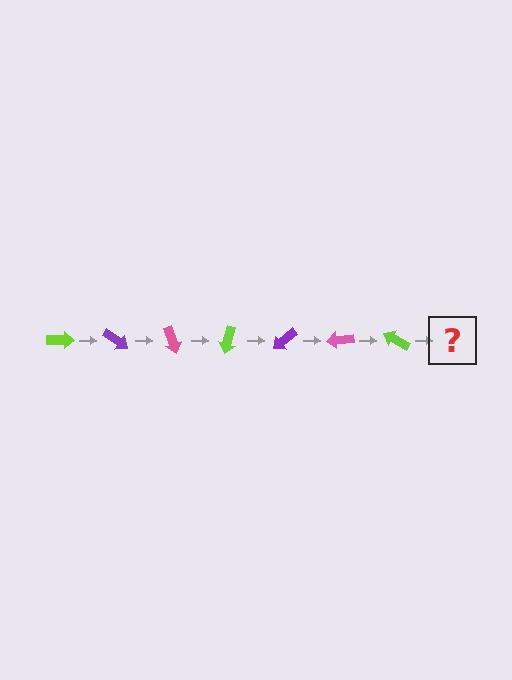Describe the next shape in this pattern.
It should be a purple arrow, rotated 245 degrees from the start.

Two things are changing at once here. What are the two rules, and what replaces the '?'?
The two rules are that it rotates 35 degrees each step and the color cycles through lime, purple, and pink. The '?' should be a purple arrow, rotated 245 degrees from the start.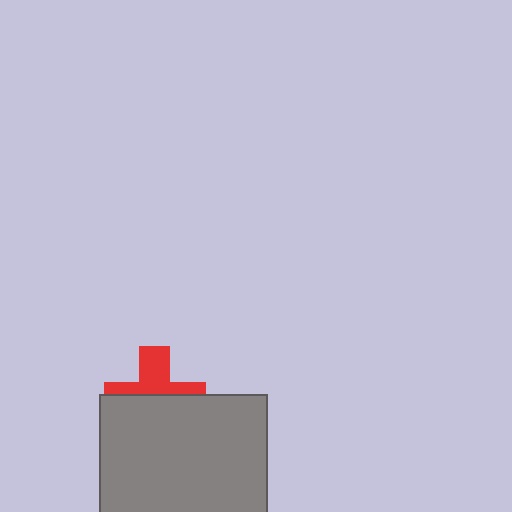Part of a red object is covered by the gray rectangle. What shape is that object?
It is a cross.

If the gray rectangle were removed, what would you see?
You would see the complete red cross.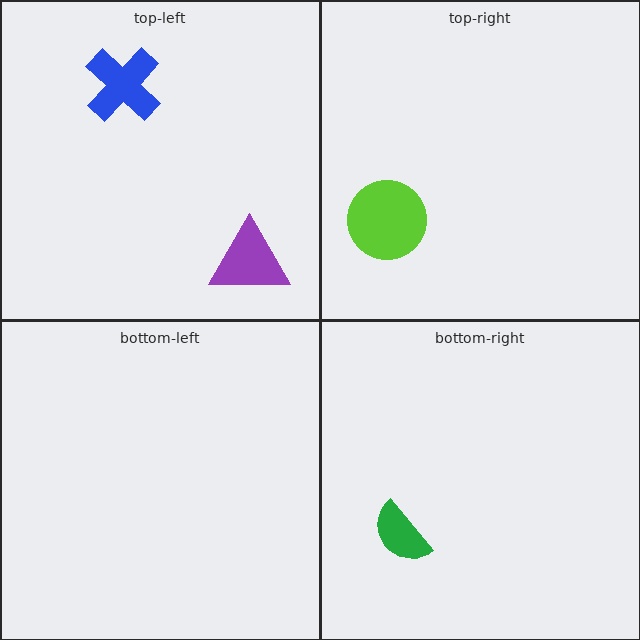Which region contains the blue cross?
The top-left region.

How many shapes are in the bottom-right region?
1.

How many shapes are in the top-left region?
2.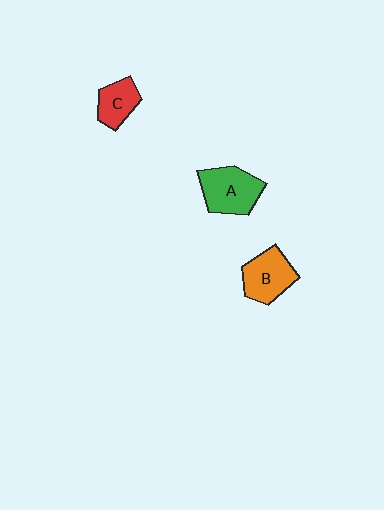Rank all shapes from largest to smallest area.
From largest to smallest: A (green), B (orange), C (red).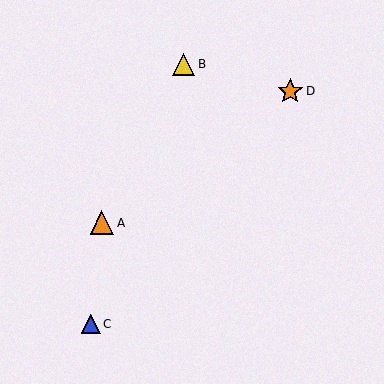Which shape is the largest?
The orange star (labeled D) is the largest.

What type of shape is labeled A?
Shape A is an orange triangle.